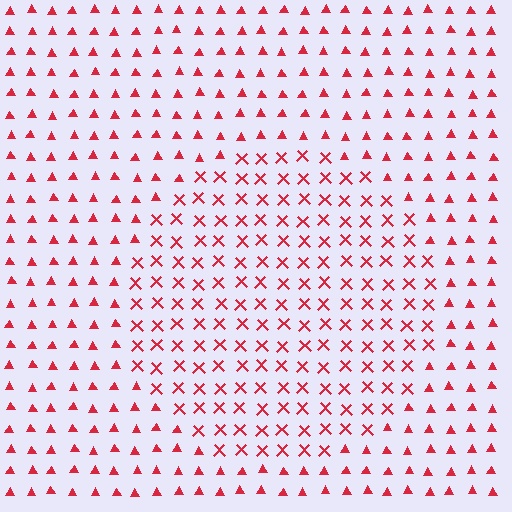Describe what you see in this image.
The image is filled with small red elements arranged in a uniform grid. A circle-shaped region contains X marks, while the surrounding area contains triangles. The boundary is defined purely by the change in element shape.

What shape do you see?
I see a circle.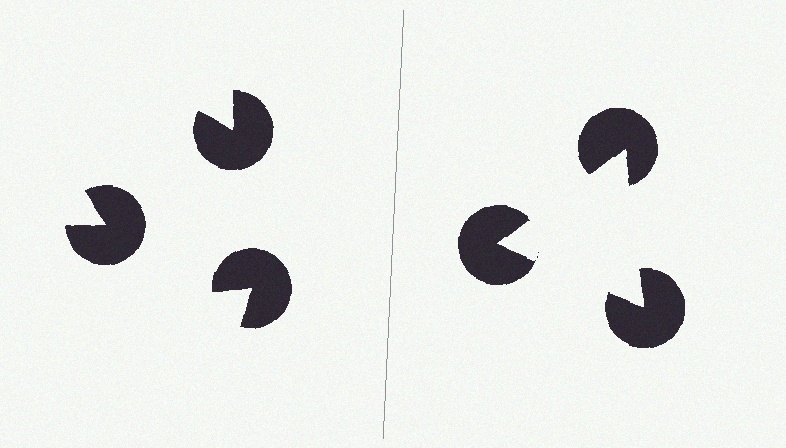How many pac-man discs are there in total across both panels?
6 — 3 on each side.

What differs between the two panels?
The pac-man discs are positioned identically on both sides; only the wedge orientations differ. On the right they align to a triangle; on the left they are misaligned.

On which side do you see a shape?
An illusory triangle appears on the right side. On the left side the wedge cuts are rotated, so no coherent shape forms.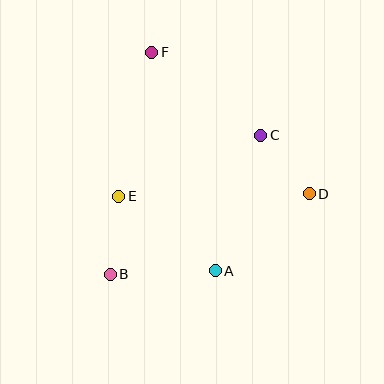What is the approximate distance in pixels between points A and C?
The distance between A and C is approximately 143 pixels.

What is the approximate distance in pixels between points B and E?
The distance between B and E is approximately 79 pixels.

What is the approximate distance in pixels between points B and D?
The distance between B and D is approximately 215 pixels.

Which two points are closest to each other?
Points C and D are closest to each other.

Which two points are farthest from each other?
Points A and F are farthest from each other.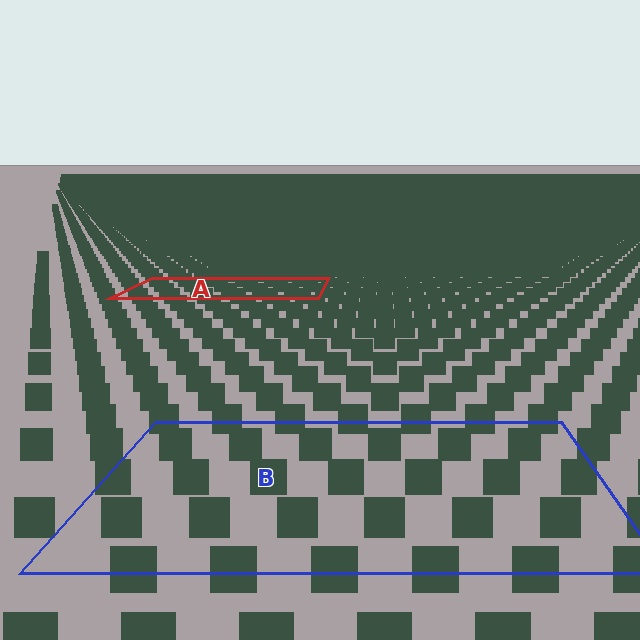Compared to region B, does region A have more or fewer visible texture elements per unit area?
Region A has more texture elements per unit area — they are packed more densely because it is farther away.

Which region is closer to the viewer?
Region B is closer. The texture elements there are larger and more spread out.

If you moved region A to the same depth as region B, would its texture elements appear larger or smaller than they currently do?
They would appear larger. At a closer depth, the same texture elements are projected at a bigger on-screen size.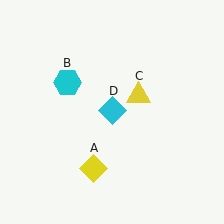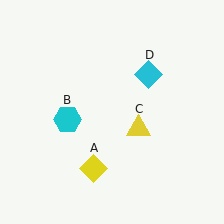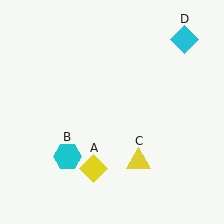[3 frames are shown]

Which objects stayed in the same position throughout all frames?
Yellow diamond (object A) remained stationary.